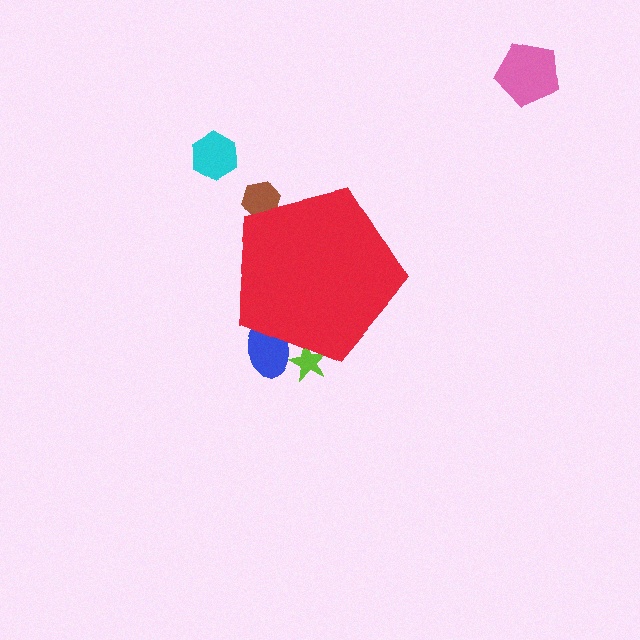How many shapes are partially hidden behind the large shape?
3 shapes are partially hidden.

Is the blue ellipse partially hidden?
Yes, the blue ellipse is partially hidden behind the red pentagon.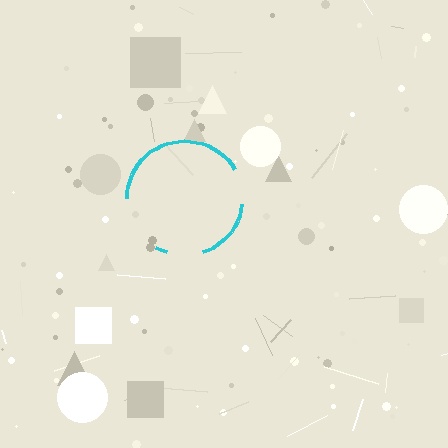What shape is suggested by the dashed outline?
The dashed outline suggests a circle.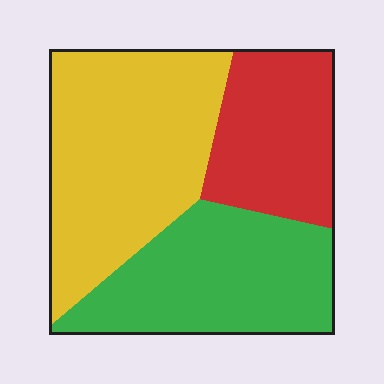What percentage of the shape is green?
Green covers about 35% of the shape.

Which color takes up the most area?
Yellow, at roughly 45%.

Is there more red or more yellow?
Yellow.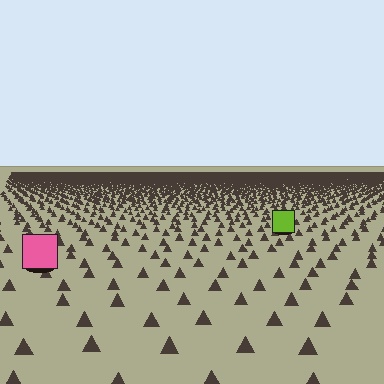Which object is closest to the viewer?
The pink square is closest. The texture marks near it are larger and more spread out.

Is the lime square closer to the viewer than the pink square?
No. The pink square is closer — you can tell from the texture gradient: the ground texture is coarser near it.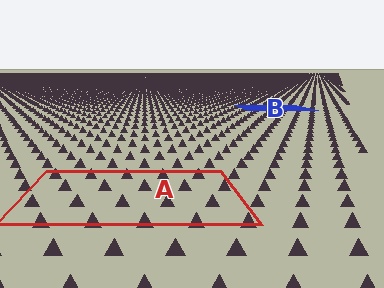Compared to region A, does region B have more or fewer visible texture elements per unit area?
Region B has more texture elements per unit area — they are packed more densely because it is farther away.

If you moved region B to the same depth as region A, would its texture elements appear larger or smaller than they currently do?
They would appear larger. At a closer depth, the same texture elements are projected at a bigger on-screen size.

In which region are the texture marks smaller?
The texture marks are smaller in region B, because it is farther away.